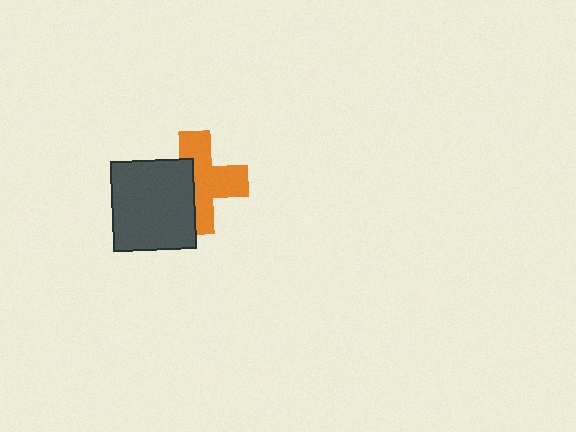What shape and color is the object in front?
The object in front is a dark gray rectangle.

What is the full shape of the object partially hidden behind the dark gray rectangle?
The partially hidden object is an orange cross.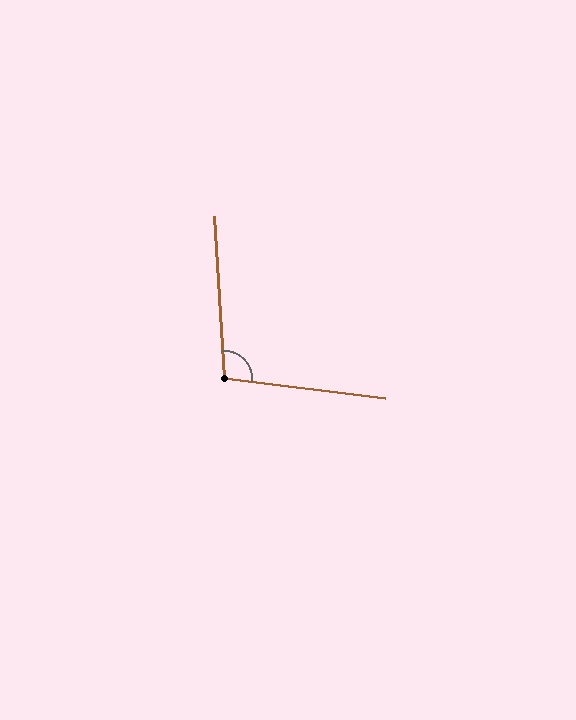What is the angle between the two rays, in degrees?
Approximately 101 degrees.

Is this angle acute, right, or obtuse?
It is obtuse.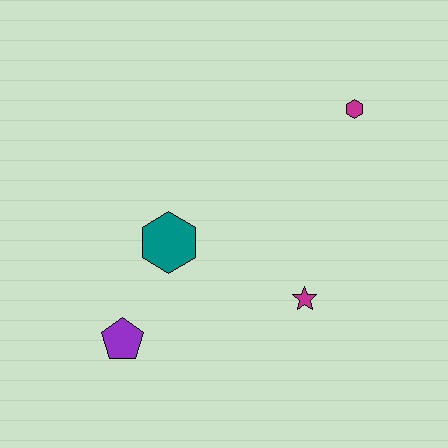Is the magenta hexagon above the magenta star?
Yes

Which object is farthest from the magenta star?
The magenta hexagon is farthest from the magenta star.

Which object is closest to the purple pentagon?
The teal hexagon is closest to the purple pentagon.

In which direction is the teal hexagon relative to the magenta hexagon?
The teal hexagon is to the left of the magenta hexagon.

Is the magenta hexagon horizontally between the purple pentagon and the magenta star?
No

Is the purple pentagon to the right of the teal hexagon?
No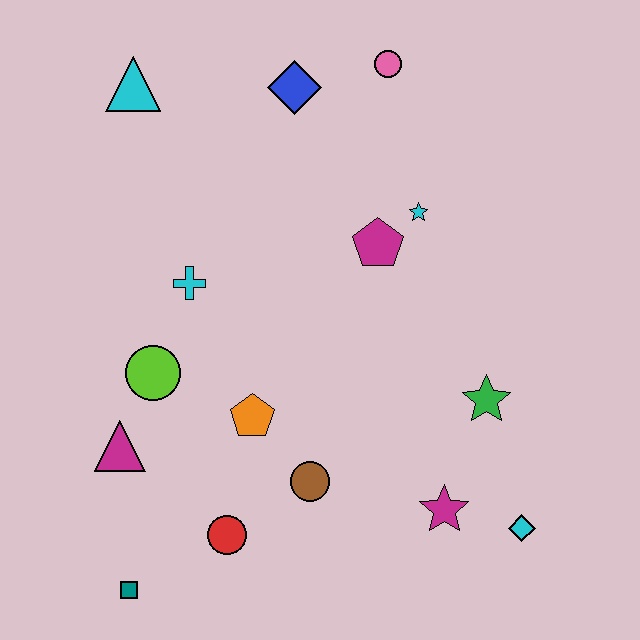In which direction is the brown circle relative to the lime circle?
The brown circle is to the right of the lime circle.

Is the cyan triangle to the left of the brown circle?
Yes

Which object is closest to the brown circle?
The orange pentagon is closest to the brown circle.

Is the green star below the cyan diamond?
No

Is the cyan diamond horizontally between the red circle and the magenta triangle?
No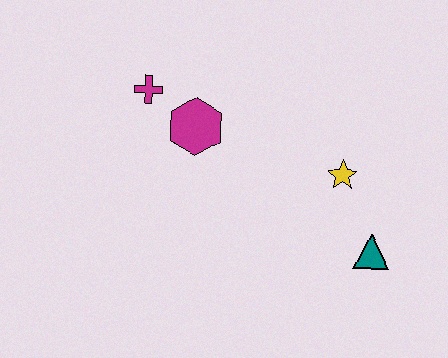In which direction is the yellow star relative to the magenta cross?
The yellow star is to the right of the magenta cross.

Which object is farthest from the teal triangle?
The magenta cross is farthest from the teal triangle.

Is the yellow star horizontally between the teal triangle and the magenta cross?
Yes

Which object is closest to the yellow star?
The teal triangle is closest to the yellow star.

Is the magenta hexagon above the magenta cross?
No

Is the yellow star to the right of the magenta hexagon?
Yes